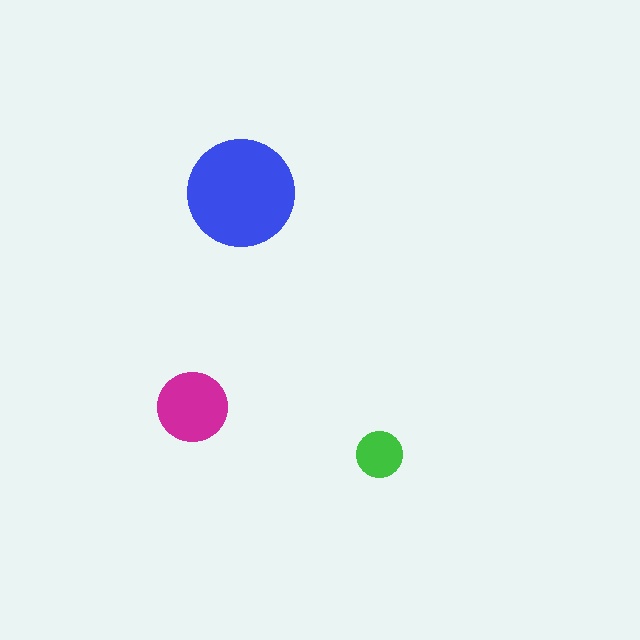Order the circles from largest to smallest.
the blue one, the magenta one, the green one.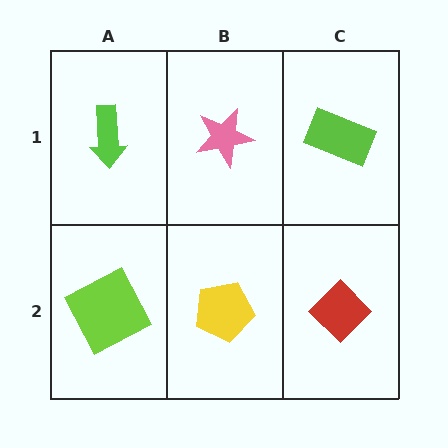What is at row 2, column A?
A lime square.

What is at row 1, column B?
A pink star.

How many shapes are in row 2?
3 shapes.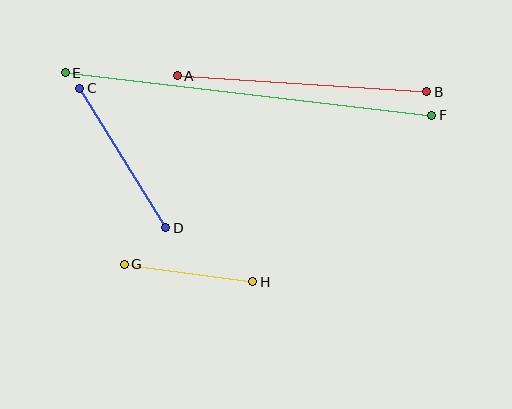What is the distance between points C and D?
The distance is approximately 164 pixels.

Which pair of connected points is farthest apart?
Points E and F are farthest apart.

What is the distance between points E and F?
The distance is approximately 369 pixels.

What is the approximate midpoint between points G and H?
The midpoint is at approximately (189, 273) pixels.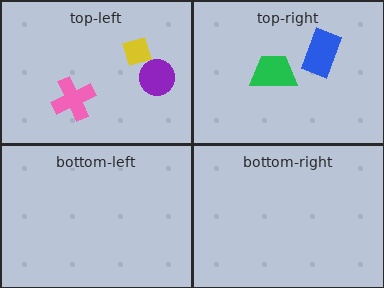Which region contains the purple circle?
The top-left region.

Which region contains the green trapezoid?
The top-right region.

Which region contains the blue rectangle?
The top-right region.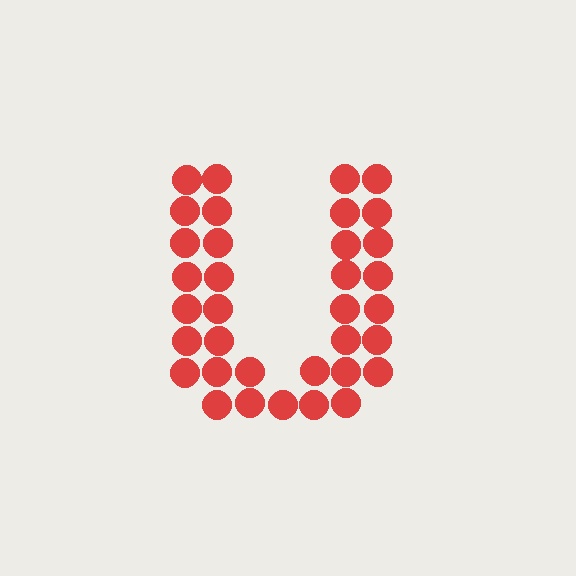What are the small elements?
The small elements are circles.